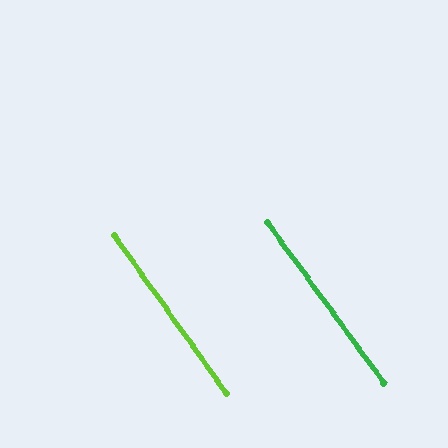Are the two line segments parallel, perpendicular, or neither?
Parallel — their directions differ by only 0.5°.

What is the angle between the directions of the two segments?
Approximately 1 degree.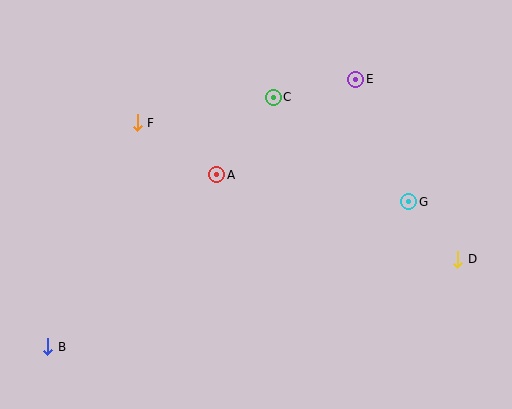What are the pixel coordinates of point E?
Point E is at (356, 79).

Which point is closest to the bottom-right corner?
Point D is closest to the bottom-right corner.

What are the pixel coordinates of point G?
Point G is at (409, 202).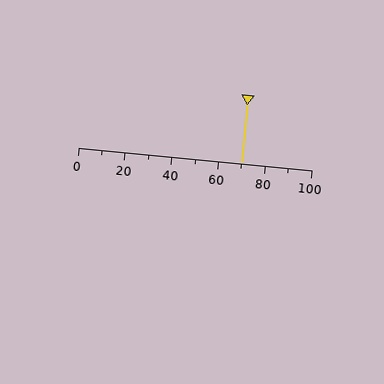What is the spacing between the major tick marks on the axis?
The major ticks are spaced 20 apart.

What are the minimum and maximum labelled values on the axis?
The axis runs from 0 to 100.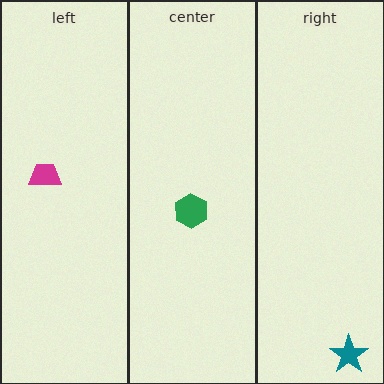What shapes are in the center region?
The green hexagon.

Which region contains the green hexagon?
The center region.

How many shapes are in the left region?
1.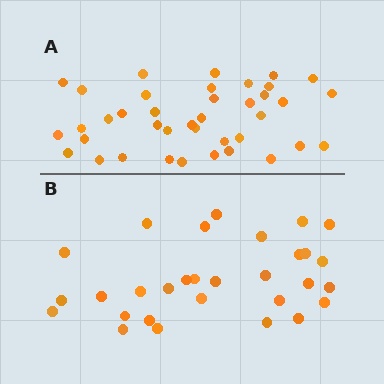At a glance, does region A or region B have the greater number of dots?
Region A (the top region) has more dots.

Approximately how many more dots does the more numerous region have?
Region A has roughly 8 or so more dots than region B.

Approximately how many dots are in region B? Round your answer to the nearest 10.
About 30 dots.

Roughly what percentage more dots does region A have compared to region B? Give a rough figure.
About 30% more.